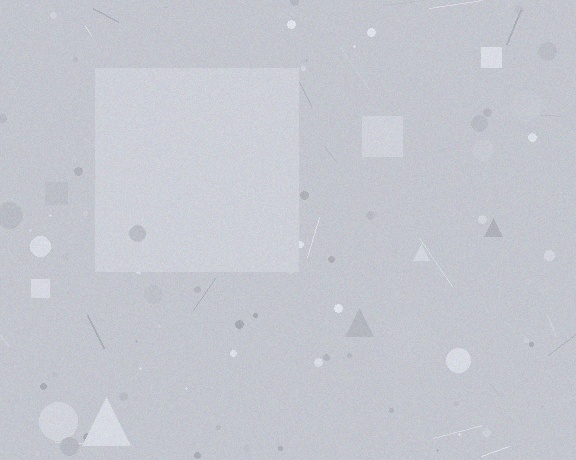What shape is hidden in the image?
A square is hidden in the image.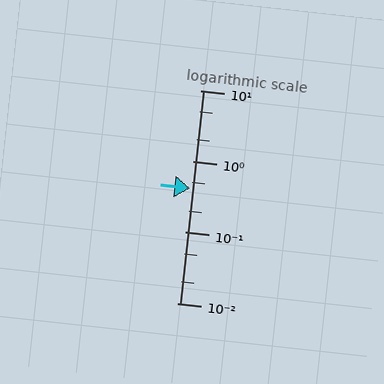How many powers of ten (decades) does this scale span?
The scale spans 3 decades, from 0.01 to 10.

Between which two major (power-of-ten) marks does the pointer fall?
The pointer is between 0.1 and 1.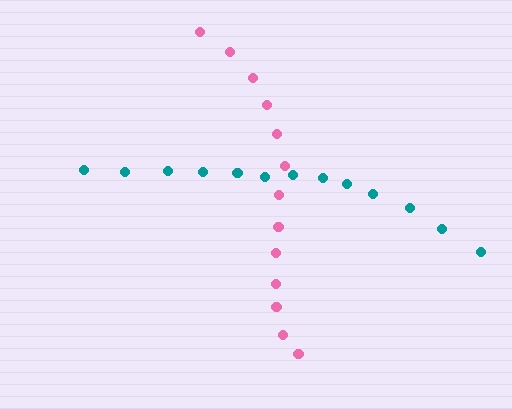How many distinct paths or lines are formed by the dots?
There are 2 distinct paths.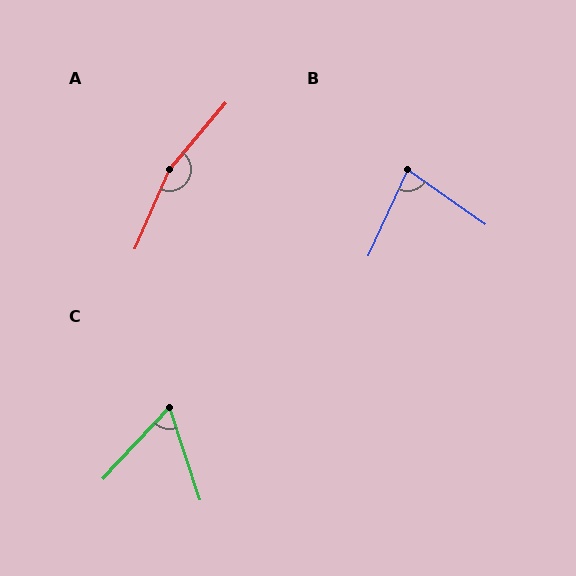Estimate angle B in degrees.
Approximately 79 degrees.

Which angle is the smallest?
C, at approximately 61 degrees.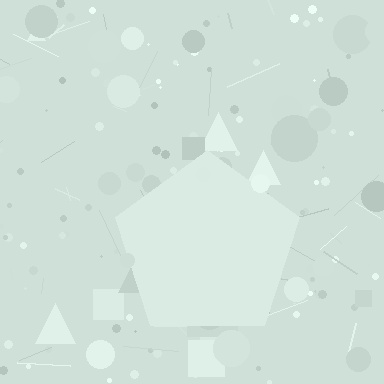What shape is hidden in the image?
A pentagon is hidden in the image.